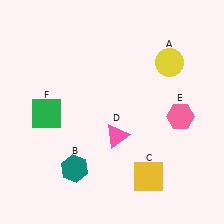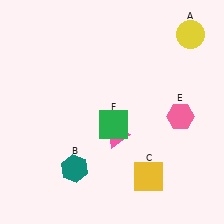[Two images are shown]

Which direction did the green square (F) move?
The green square (F) moved right.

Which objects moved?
The objects that moved are: the yellow circle (A), the green square (F).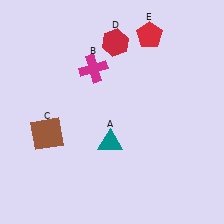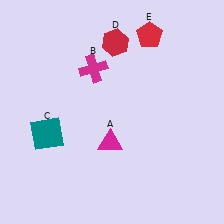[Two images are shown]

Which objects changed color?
A changed from teal to magenta. C changed from brown to teal.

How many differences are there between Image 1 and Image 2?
There are 2 differences between the two images.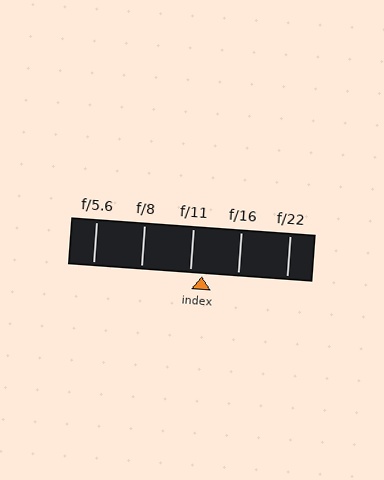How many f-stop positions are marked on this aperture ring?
There are 5 f-stop positions marked.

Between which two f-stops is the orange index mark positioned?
The index mark is between f/11 and f/16.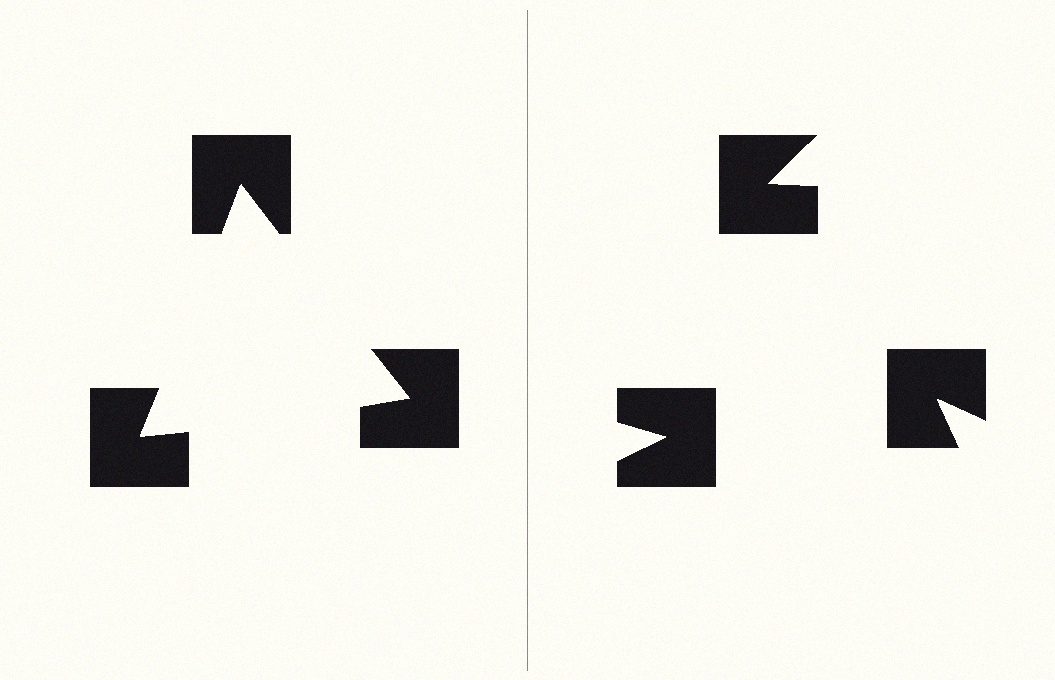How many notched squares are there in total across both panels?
6 — 3 on each side.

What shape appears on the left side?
An illusory triangle.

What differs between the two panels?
The notched squares are positioned identically on both sides; only the wedge orientations differ. On the left they align to a triangle; on the right they are misaligned.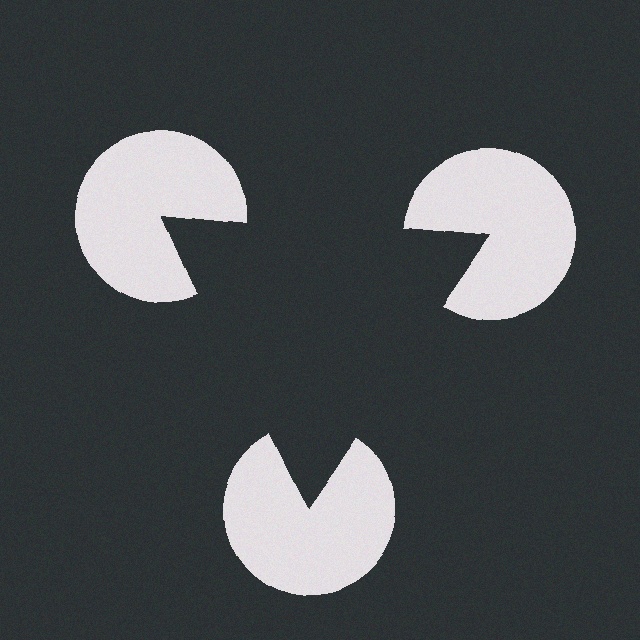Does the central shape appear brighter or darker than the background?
It typically appears slightly darker than the background, even though no actual brightness change is drawn.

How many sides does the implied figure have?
3 sides.